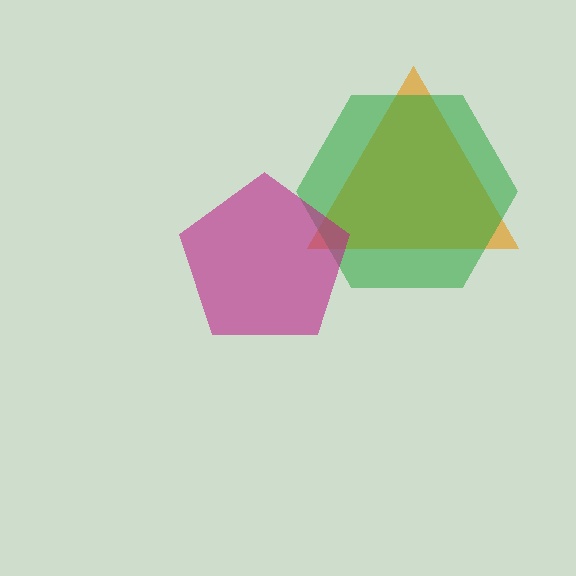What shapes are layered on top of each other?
The layered shapes are: an orange triangle, a green hexagon, a magenta pentagon.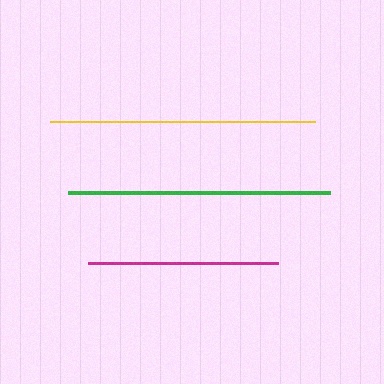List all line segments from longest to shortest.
From longest to shortest: yellow, green, magenta.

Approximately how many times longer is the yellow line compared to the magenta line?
The yellow line is approximately 1.4 times the length of the magenta line.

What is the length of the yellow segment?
The yellow segment is approximately 266 pixels long.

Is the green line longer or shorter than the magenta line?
The green line is longer than the magenta line.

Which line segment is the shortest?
The magenta line is the shortest at approximately 190 pixels.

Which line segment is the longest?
The yellow line is the longest at approximately 266 pixels.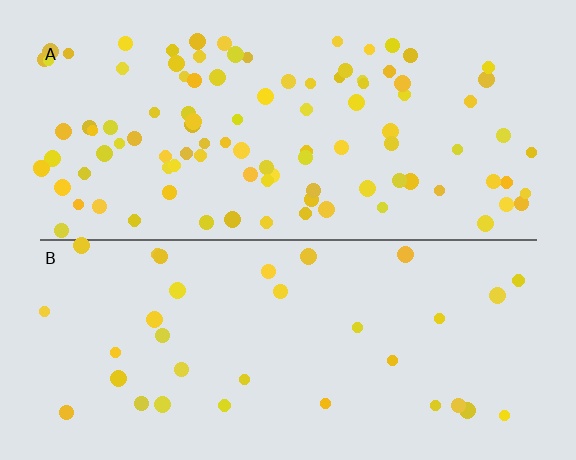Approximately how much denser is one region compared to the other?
Approximately 3.0× — region A over region B.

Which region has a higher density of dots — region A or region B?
A (the top).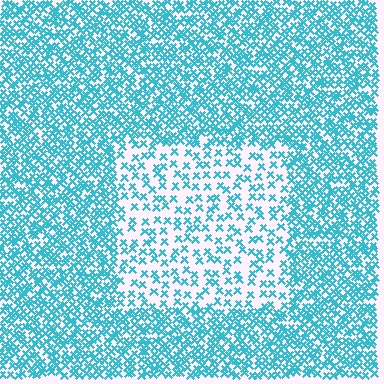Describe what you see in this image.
The image contains small cyan elements arranged at two different densities. A rectangle-shaped region is visible where the elements are less densely packed than the surrounding area.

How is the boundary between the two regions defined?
The boundary is defined by a change in element density (approximately 2.4x ratio). All elements are the same color, size, and shape.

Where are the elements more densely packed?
The elements are more densely packed outside the rectangle boundary.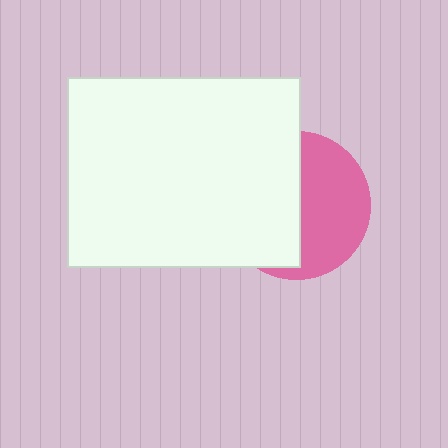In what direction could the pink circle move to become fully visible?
The pink circle could move right. That would shift it out from behind the white rectangle entirely.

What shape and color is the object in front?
The object in front is a white rectangle.